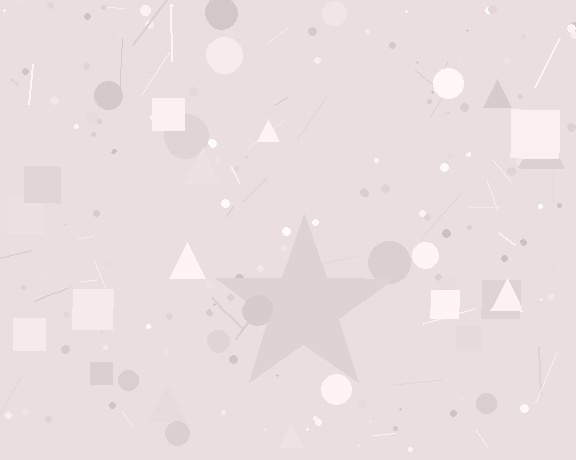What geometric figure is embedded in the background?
A star is embedded in the background.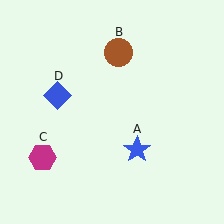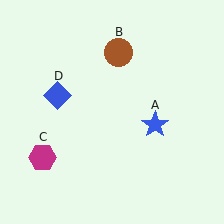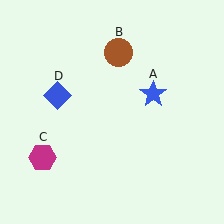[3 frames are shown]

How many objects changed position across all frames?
1 object changed position: blue star (object A).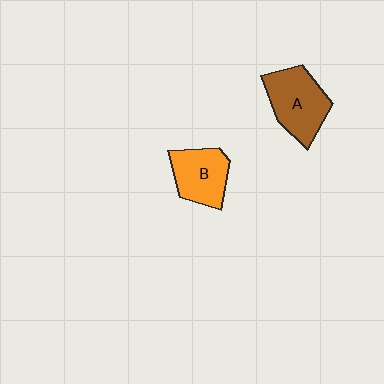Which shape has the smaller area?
Shape B (orange).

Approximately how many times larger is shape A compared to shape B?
Approximately 1.2 times.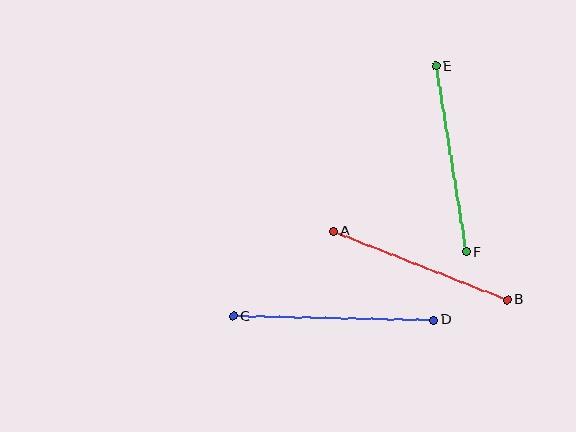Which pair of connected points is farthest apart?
Points C and D are farthest apart.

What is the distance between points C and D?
The distance is approximately 200 pixels.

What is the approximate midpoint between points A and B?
The midpoint is at approximately (420, 266) pixels.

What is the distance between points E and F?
The distance is approximately 188 pixels.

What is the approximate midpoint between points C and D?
The midpoint is at approximately (333, 318) pixels.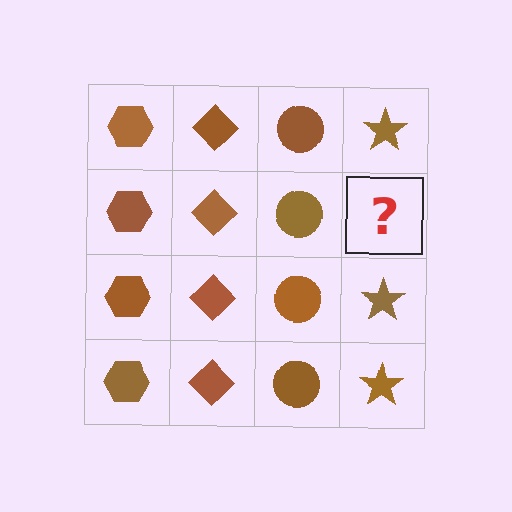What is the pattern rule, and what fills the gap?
The rule is that each column has a consistent shape. The gap should be filled with a brown star.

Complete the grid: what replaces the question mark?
The question mark should be replaced with a brown star.